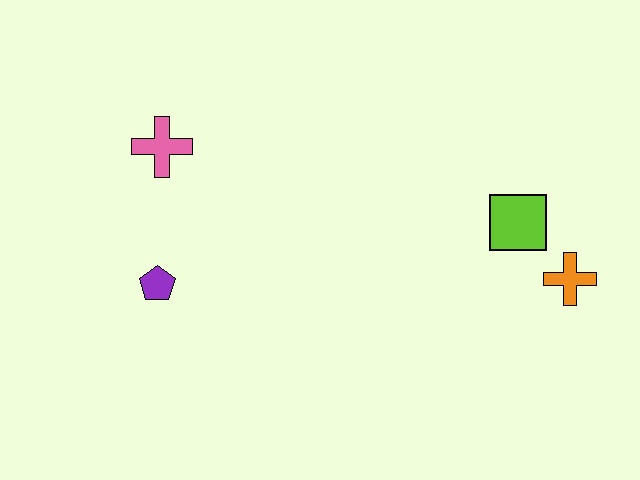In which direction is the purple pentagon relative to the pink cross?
The purple pentagon is below the pink cross.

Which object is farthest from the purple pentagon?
The orange cross is farthest from the purple pentagon.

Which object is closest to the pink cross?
The purple pentagon is closest to the pink cross.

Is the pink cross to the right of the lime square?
No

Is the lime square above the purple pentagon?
Yes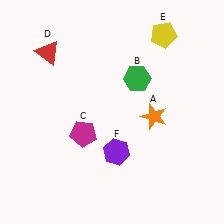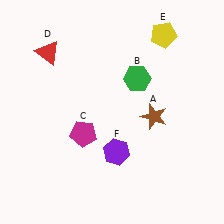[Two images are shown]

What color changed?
The star (A) changed from orange in Image 1 to brown in Image 2.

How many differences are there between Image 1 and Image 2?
There is 1 difference between the two images.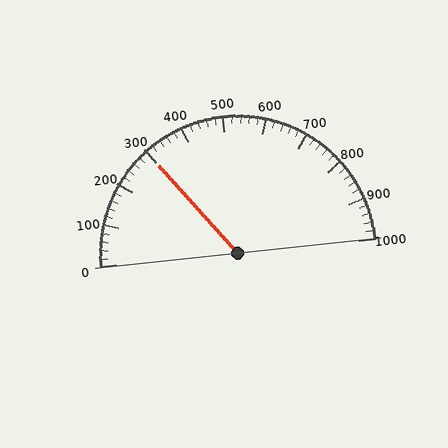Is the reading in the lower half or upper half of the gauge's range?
The reading is in the lower half of the range (0 to 1000).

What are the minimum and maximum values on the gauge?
The gauge ranges from 0 to 1000.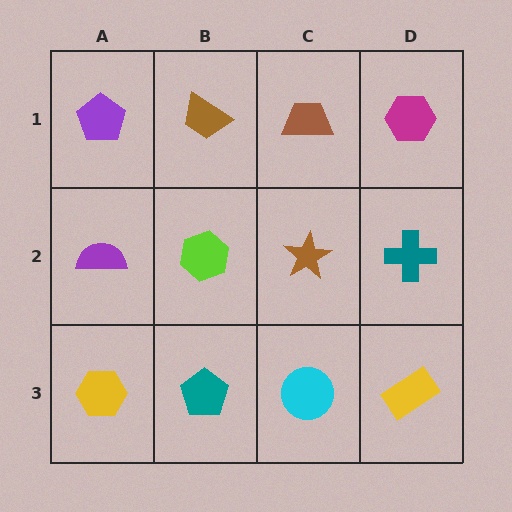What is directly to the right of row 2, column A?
A lime hexagon.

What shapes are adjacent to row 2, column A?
A purple pentagon (row 1, column A), a yellow hexagon (row 3, column A), a lime hexagon (row 2, column B).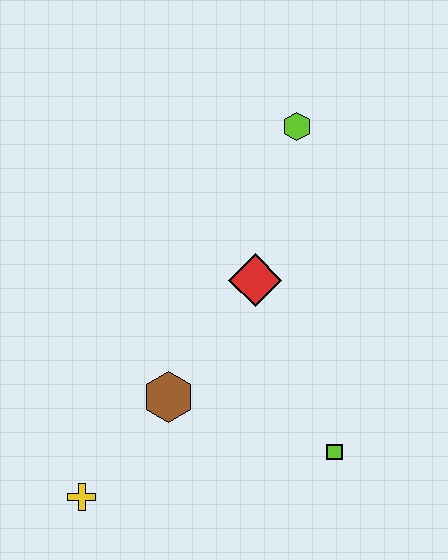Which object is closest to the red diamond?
The brown hexagon is closest to the red diamond.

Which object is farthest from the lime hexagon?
The yellow cross is farthest from the lime hexagon.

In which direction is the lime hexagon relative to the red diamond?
The lime hexagon is above the red diamond.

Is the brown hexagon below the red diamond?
Yes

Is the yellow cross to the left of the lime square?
Yes